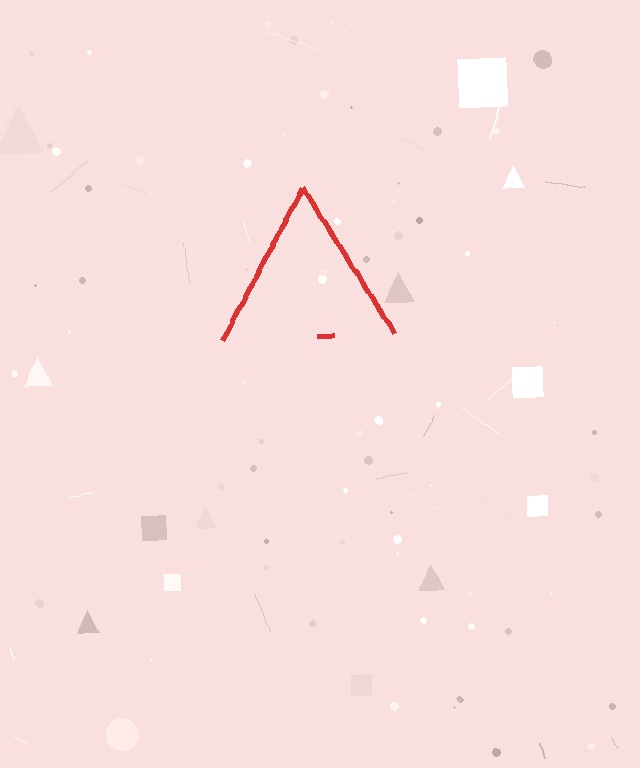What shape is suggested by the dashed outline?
The dashed outline suggests a triangle.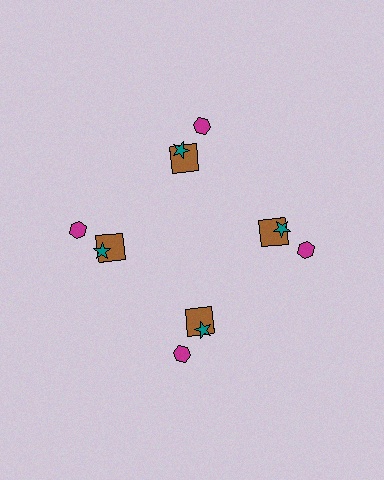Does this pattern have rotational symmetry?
Yes, this pattern has 4-fold rotational symmetry. It looks the same after rotating 90 degrees around the center.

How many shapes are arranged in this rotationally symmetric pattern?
There are 12 shapes, arranged in 4 groups of 3.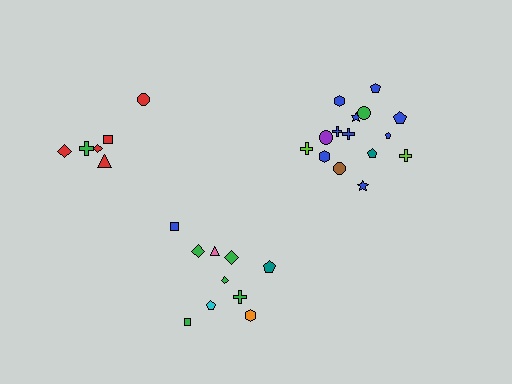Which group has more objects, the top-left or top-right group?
The top-right group.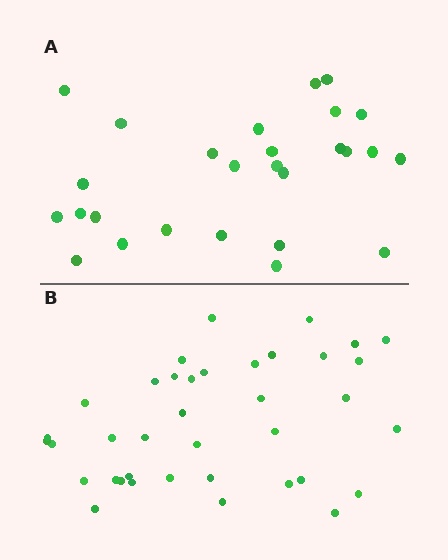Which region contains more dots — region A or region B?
Region B (the bottom region) has more dots.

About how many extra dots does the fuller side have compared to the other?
Region B has roughly 12 or so more dots than region A.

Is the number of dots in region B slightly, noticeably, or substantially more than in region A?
Region B has noticeably more, but not dramatically so. The ratio is roughly 1.4 to 1.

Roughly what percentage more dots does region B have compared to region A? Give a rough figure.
About 40% more.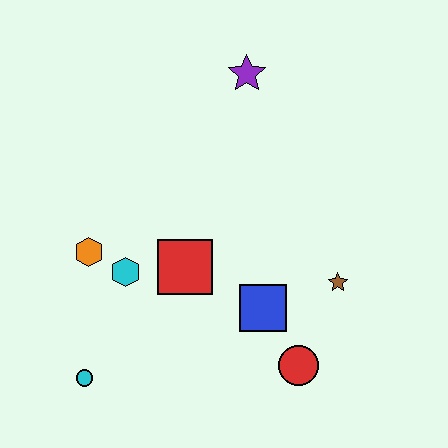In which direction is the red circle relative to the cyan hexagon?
The red circle is to the right of the cyan hexagon.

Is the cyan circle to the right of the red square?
No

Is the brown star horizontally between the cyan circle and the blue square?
No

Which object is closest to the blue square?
The red circle is closest to the blue square.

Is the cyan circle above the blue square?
No